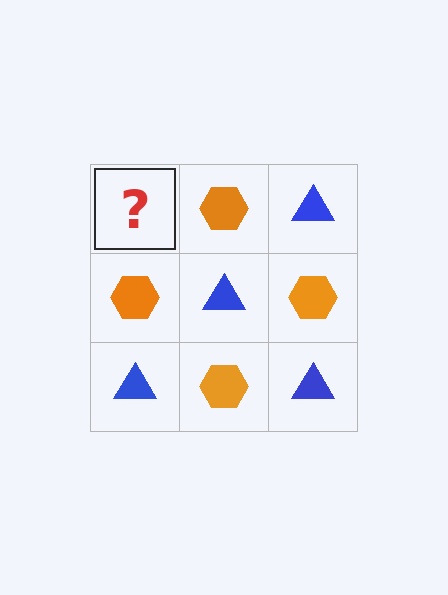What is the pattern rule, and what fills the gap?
The rule is that it alternates blue triangle and orange hexagon in a checkerboard pattern. The gap should be filled with a blue triangle.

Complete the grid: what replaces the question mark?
The question mark should be replaced with a blue triangle.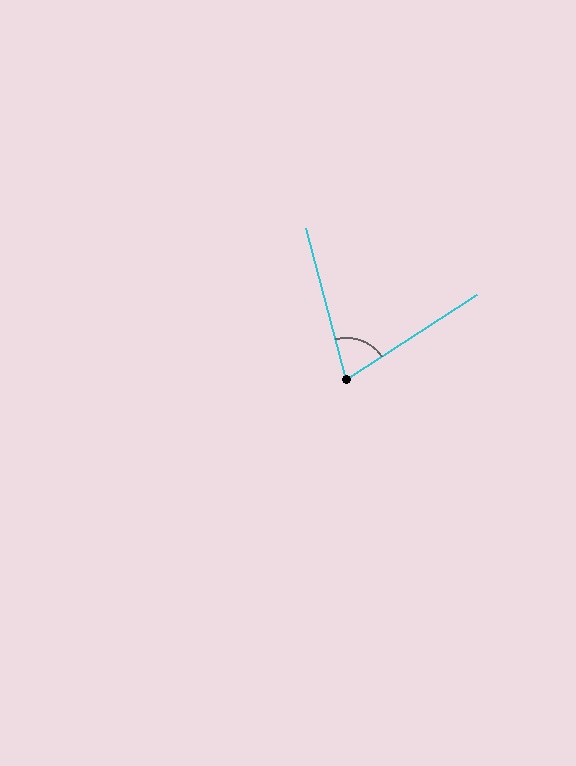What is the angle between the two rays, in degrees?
Approximately 71 degrees.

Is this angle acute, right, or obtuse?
It is acute.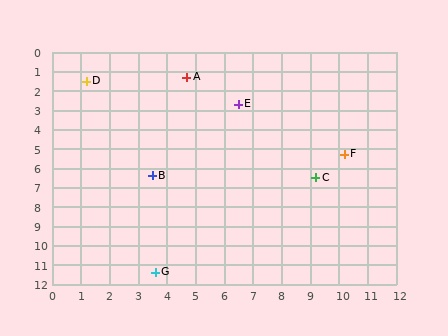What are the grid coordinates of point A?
Point A is at approximately (4.7, 1.3).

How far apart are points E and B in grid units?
Points E and B are about 4.8 grid units apart.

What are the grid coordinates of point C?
Point C is at approximately (9.2, 6.5).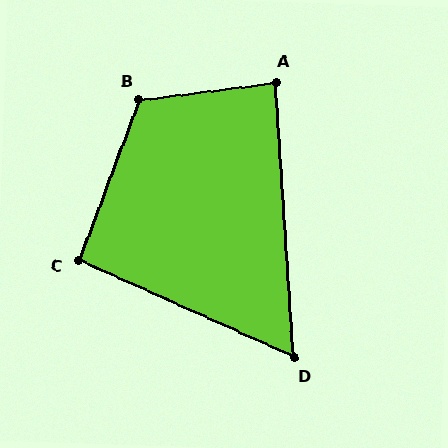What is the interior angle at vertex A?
Approximately 87 degrees (approximately right).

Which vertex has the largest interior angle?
B, at approximately 118 degrees.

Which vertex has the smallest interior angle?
D, at approximately 62 degrees.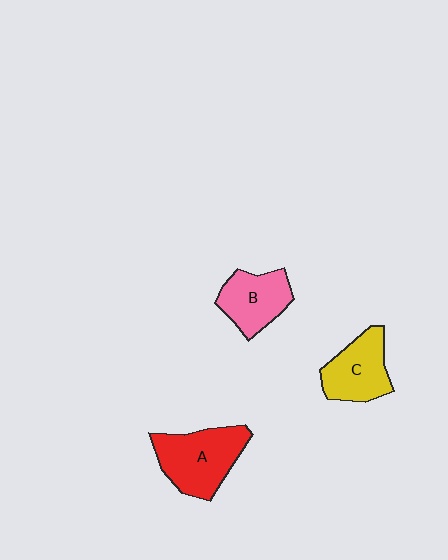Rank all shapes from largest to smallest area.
From largest to smallest: A (red), C (yellow), B (pink).